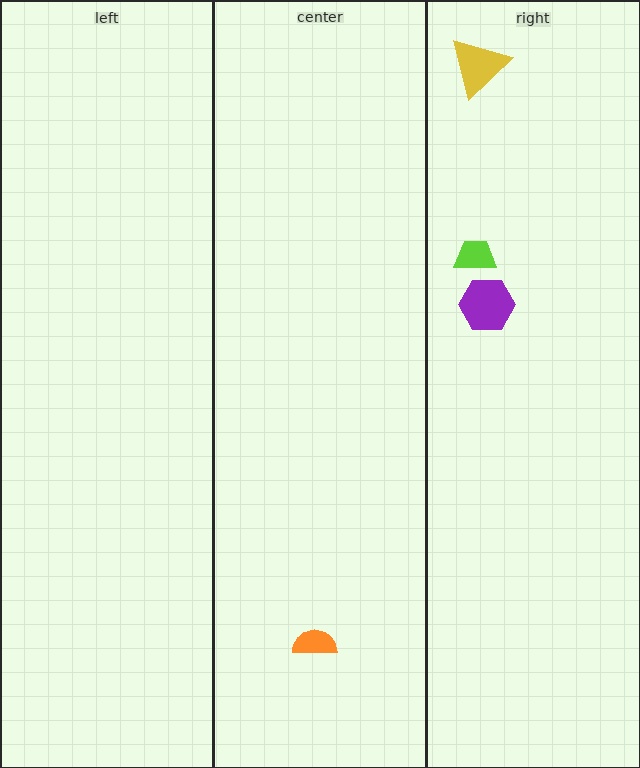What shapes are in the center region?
The orange semicircle.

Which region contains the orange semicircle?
The center region.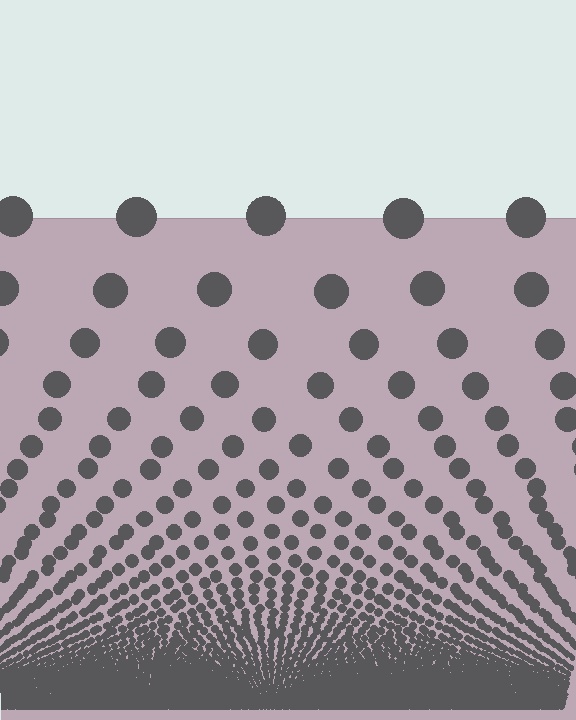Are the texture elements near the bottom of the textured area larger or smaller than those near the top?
Smaller. The gradient is inverted — elements near the bottom are smaller and denser.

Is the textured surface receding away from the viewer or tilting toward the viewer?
The surface appears to tilt toward the viewer. Texture elements get larger and sparser toward the top.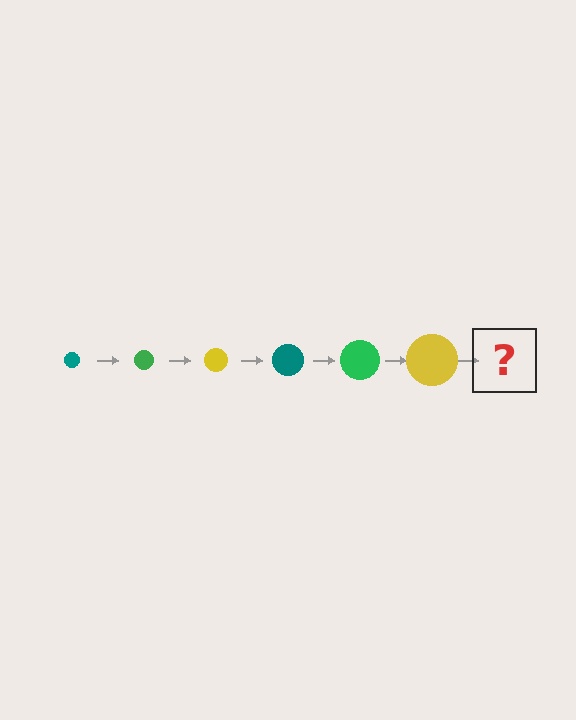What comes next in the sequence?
The next element should be a teal circle, larger than the previous one.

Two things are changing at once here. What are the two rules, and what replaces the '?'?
The two rules are that the circle grows larger each step and the color cycles through teal, green, and yellow. The '?' should be a teal circle, larger than the previous one.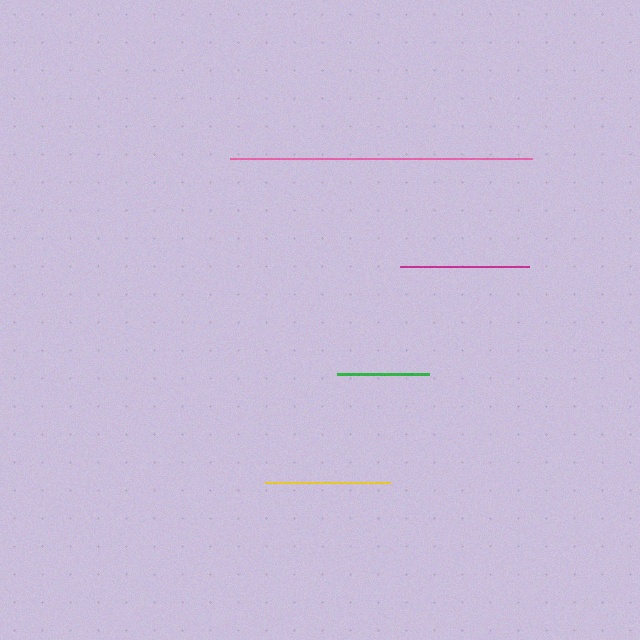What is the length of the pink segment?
The pink segment is approximately 302 pixels long.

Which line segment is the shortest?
The green line is the shortest at approximately 92 pixels.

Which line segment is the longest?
The pink line is the longest at approximately 302 pixels.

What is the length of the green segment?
The green segment is approximately 92 pixels long.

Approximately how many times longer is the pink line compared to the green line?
The pink line is approximately 3.3 times the length of the green line.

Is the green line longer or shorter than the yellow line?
The yellow line is longer than the green line.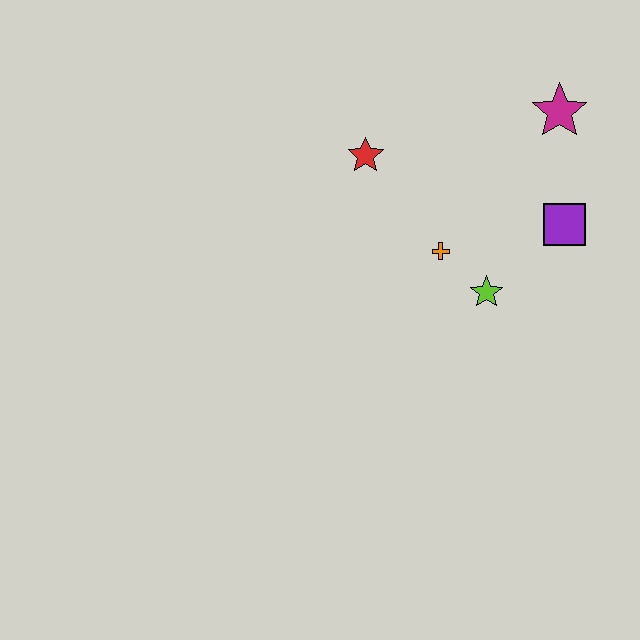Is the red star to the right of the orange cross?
No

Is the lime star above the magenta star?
No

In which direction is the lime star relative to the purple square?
The lime star is to the left of the purple square.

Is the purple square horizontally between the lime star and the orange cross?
No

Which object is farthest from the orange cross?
The magenta star is farthest from the orange cross.